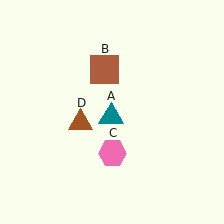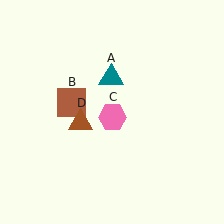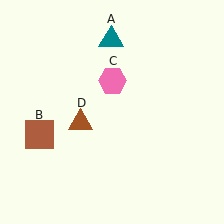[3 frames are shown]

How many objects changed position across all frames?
3 objects changed position: teal triangle (object A), brown square (object B), pink hexagon (object C).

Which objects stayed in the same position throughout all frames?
Brown triangle (object D) remained stationary.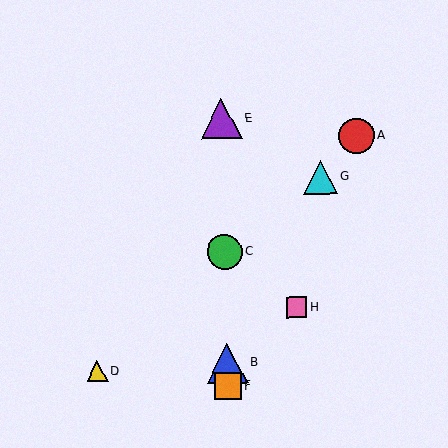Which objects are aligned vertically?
Objects B, C, E, F are aligned vertically.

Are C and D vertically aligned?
No, C is at x≈225 and D is at x≈97.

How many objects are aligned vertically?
4 objects (B, C, E, F) are aligned vertically.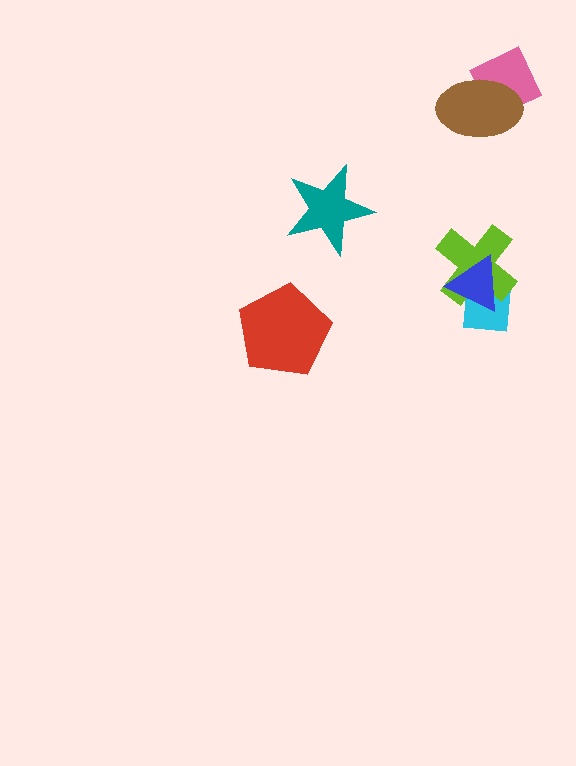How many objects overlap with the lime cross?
2 objects overlap with the lime cross.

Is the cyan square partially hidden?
Yes, it is partially covered by another shape.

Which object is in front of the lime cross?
The blue triangle is in front of the lime cross.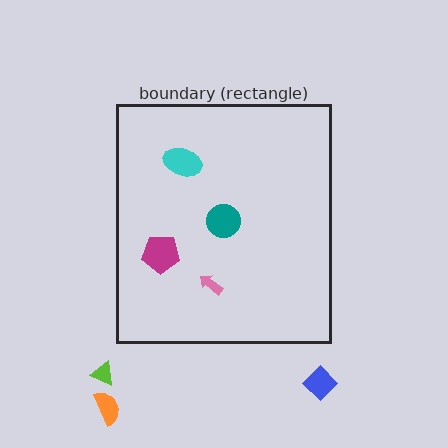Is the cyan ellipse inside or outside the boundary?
Inside.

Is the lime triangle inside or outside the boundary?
Outside.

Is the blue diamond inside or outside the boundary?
Outside.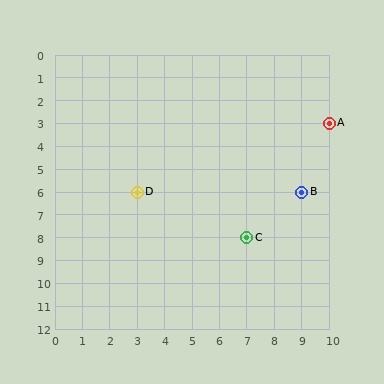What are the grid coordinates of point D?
Point D is at grid coordinates (3, 6).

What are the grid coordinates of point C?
Point C is at grid coordinates (7, 8).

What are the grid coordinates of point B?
Point B is at grid coordinates (9, 6).